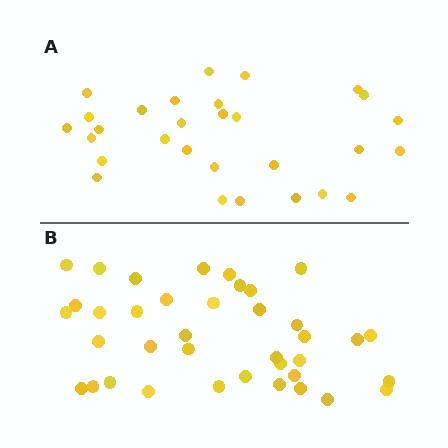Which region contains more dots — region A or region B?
Region B (the bottom region) has more dots.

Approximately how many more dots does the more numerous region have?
Region B has roughly 8 or so more dots than region A.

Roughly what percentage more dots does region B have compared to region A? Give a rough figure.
About 30% more.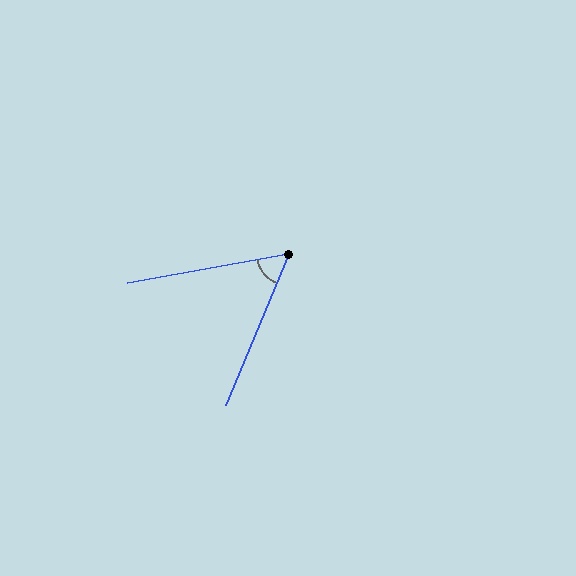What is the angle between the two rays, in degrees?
Approximately 57 degrees.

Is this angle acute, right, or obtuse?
It is acute.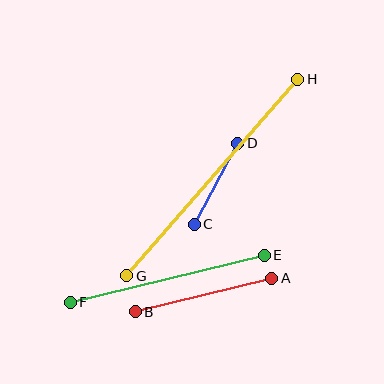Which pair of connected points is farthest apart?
Points G and H are farthest apart.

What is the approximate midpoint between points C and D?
The midpoint is at approximately (216, 184) pixels.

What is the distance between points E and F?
The distance is approximately 199 pixels.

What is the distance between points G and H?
The distance is approximately 261 pixels.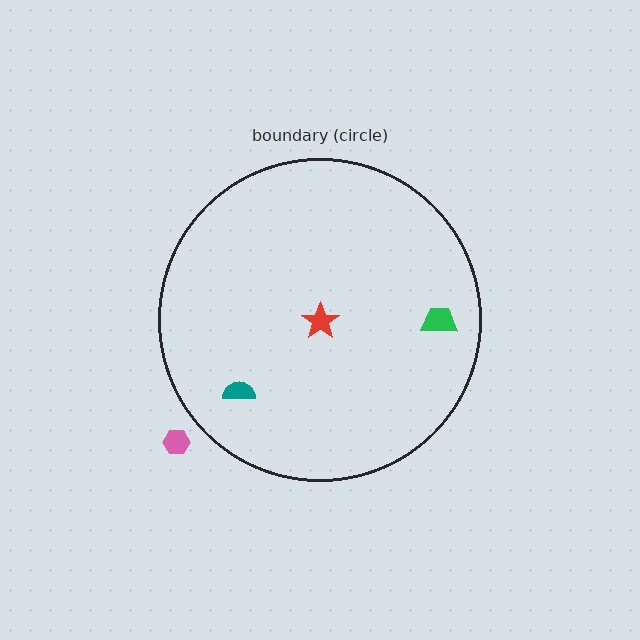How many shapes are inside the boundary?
3 inside, 1 outside.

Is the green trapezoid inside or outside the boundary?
Inside.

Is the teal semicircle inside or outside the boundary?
Inside.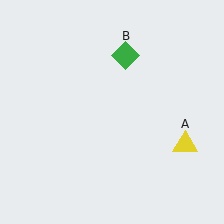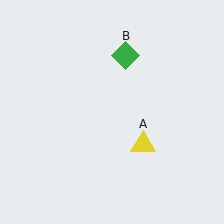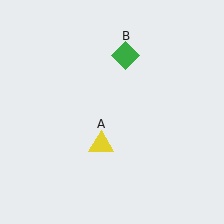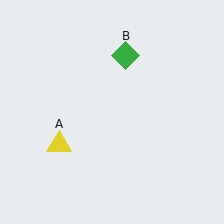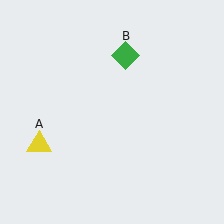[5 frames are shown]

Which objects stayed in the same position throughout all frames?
Green diamond (object B) remained stationary.